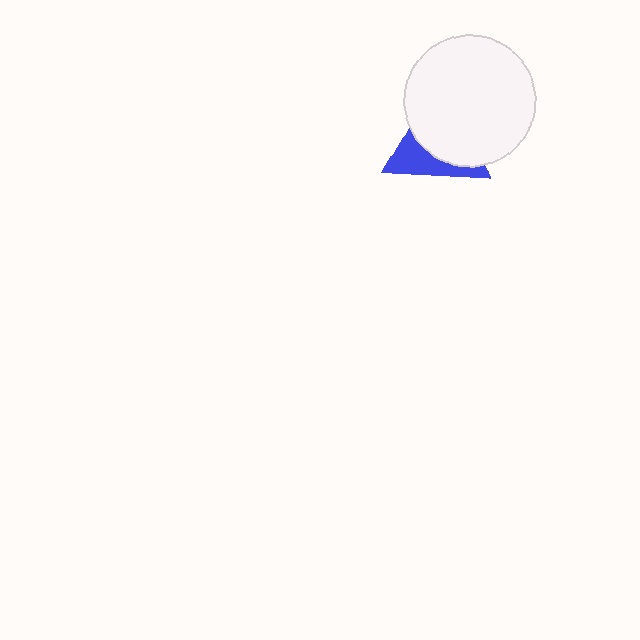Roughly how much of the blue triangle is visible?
A small part of it is visible (roughly 38%).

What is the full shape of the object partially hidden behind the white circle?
The partially hidden object is a blue triangle.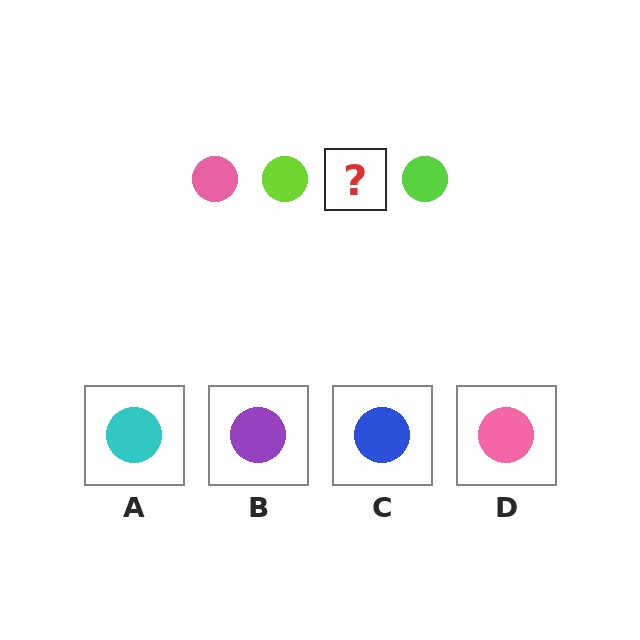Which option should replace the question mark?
Option D.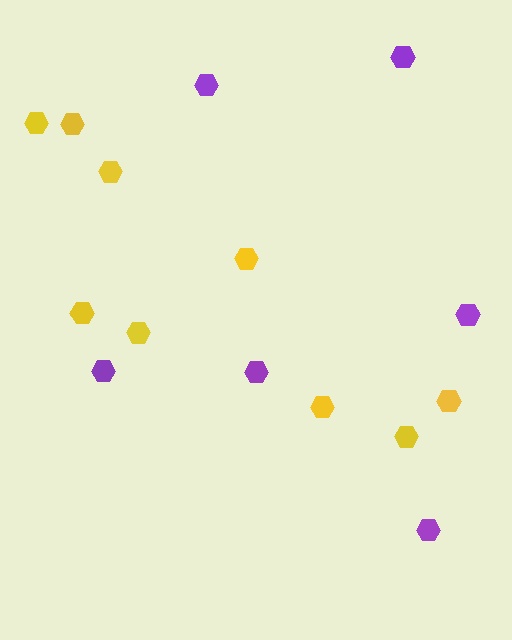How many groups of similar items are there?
There are 2 groups: one group of yellow hexagons (9) and one group of purple hexagons (6).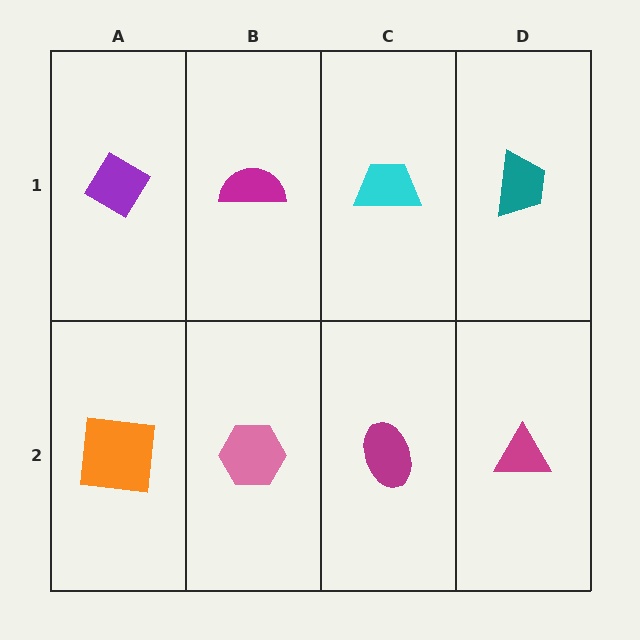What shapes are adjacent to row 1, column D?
A magenta triangle (row 2, column D), a cyan trapezoid (row 1, column C).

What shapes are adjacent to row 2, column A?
A purple diamond (row 1, column A), a pink hexagon (row 2, column B).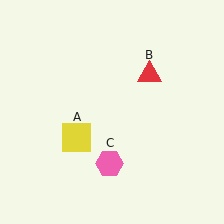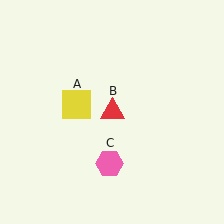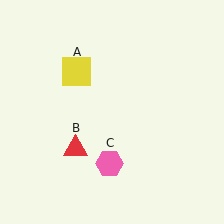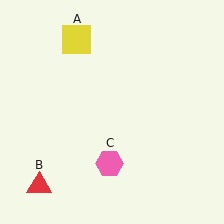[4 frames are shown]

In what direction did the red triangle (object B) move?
The red triangle (object B) moved down and to the left.